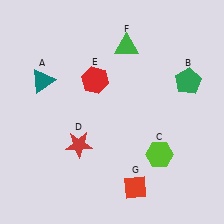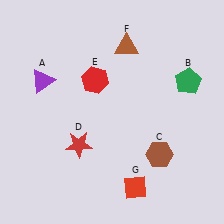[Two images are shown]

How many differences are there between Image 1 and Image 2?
There are 3 differences between the two images.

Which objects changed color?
A changed from teal to purple. C changed from lime to brown. F changed from green to brown.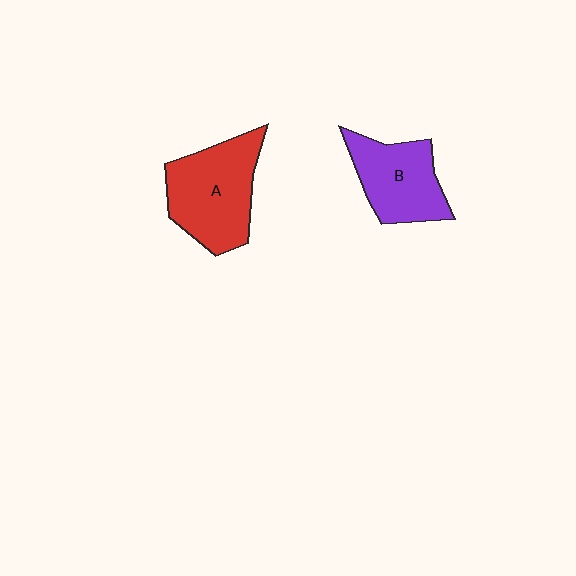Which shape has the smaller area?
Shape B (purple).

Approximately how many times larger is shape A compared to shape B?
Approximately 1.3 times.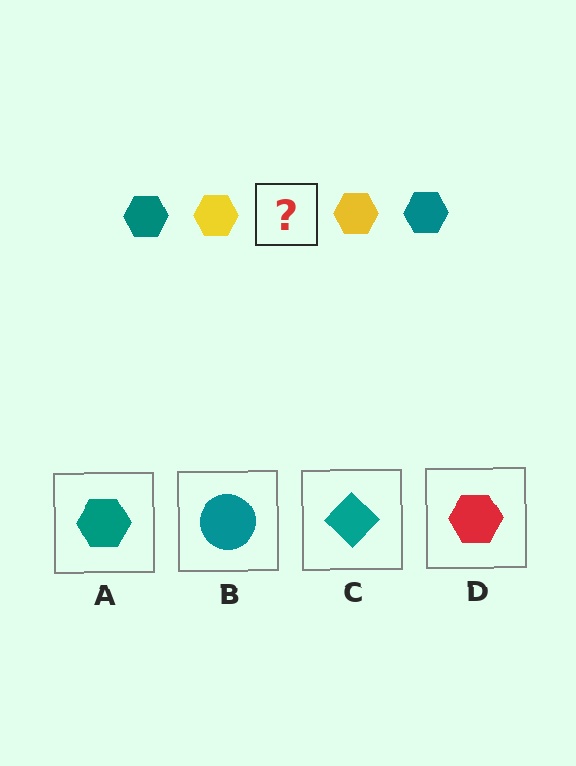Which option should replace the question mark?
Option A.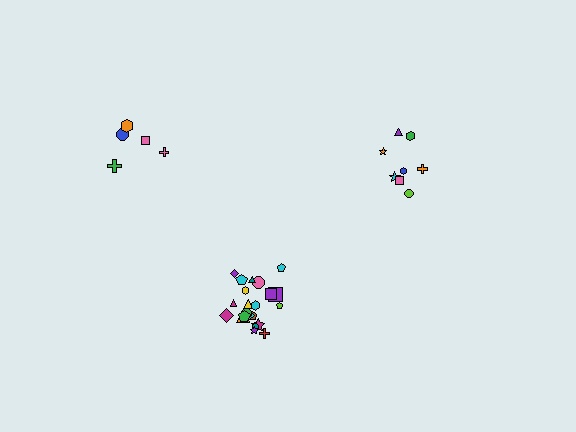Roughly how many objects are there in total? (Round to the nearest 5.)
Roughly 35 objects in total.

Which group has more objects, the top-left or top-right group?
The top-right group.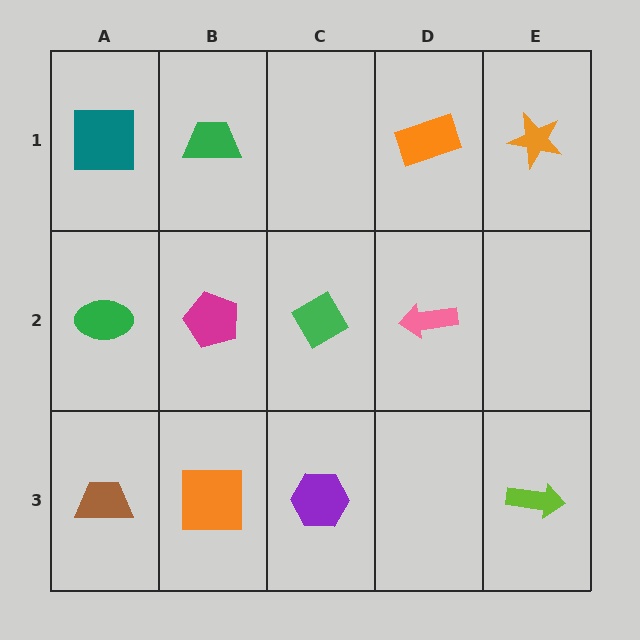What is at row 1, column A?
A teal square.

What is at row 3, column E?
A lime arrow.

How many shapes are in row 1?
4 shapes.